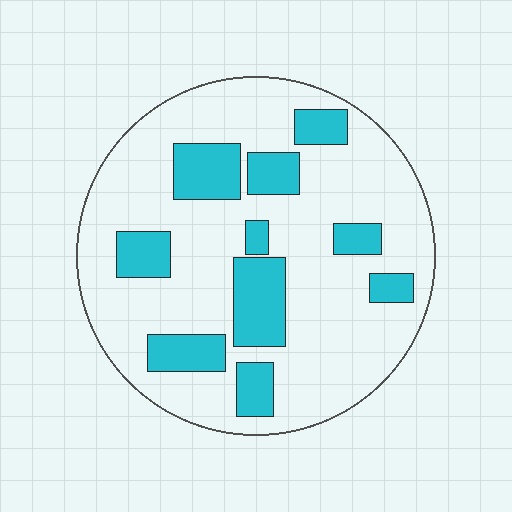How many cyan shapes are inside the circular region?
10.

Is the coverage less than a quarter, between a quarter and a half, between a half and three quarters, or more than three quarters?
Less than a quarter.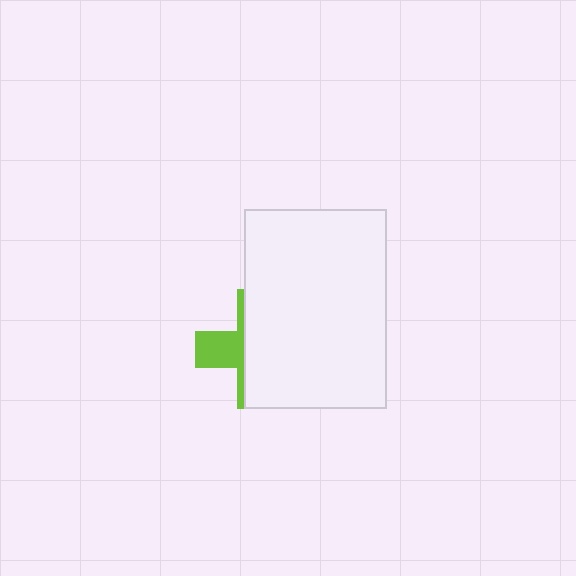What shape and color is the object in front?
The object in front is a white rectangle.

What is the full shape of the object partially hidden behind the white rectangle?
The partially hidden object is a lime cross.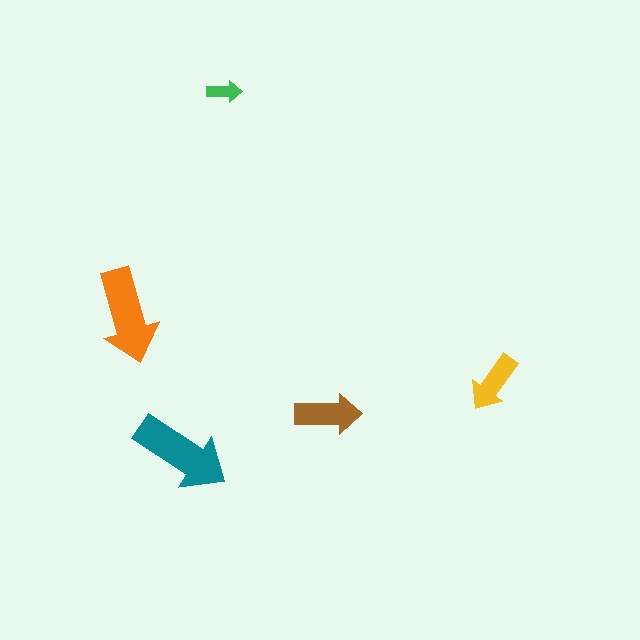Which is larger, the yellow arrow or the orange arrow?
The orange one.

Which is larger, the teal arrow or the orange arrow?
The teal one.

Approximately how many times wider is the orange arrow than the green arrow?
About 2.5 times wider.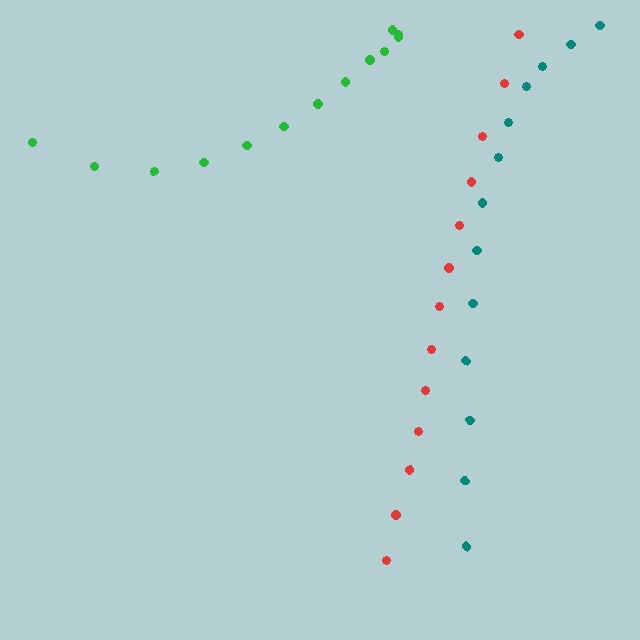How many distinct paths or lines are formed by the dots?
There are 3 distinct paths.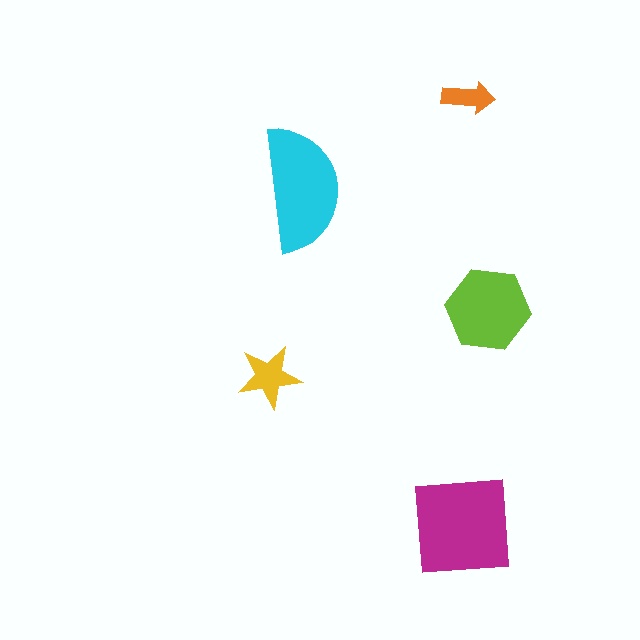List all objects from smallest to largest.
The orange arrow, the yellow star, the lime hexagon, the cyan semicircle, the magenta square.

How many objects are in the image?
There are 5 objects in the image.